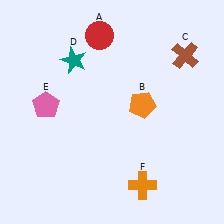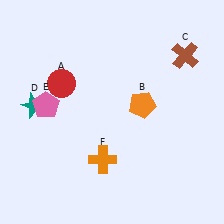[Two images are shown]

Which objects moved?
The objects that moved are: the red circle (A), the teal star (D), the orange cross (F).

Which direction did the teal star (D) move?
The teal star (D) moved down.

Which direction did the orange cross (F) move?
The orange cross (F) moved left.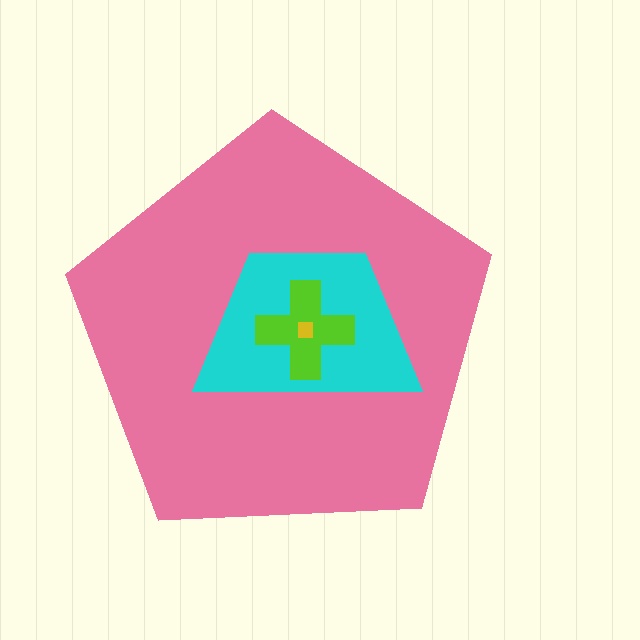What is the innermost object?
The yellow square.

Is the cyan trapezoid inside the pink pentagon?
Yes.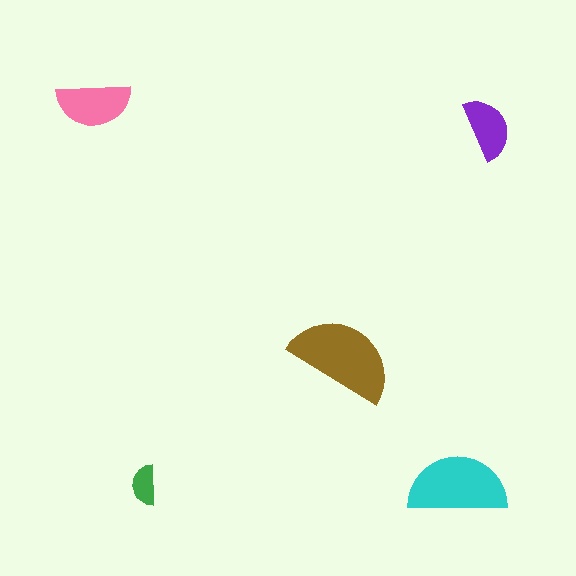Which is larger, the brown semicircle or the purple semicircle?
The brown one.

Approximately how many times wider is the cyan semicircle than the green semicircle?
About 2.5 times wider.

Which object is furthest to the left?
The pink semicircle is leftmost.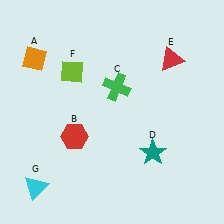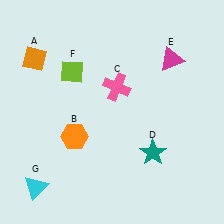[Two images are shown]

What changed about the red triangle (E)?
In Image 1, E is red. In Image 2, it changed to magenta.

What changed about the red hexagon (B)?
In Image 1, B is red. In Image 2, it changed to orange.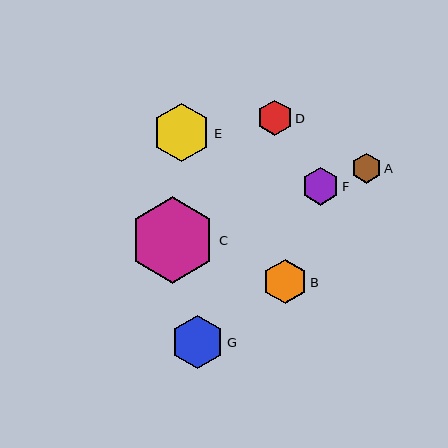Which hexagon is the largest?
Hexagon C is the largest with a size of approximately 86 pixels.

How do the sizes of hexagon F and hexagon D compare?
Hexagon F and hexagon D are approximately the same size.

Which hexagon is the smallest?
Hexagon A is the smallest with a size of approximately 30 pixels.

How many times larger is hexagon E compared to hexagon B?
Hexagon E is approximately 1.3 times the size of hexagon B.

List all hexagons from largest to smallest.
From largest to smallest: C, E, G, B, F, D, A.